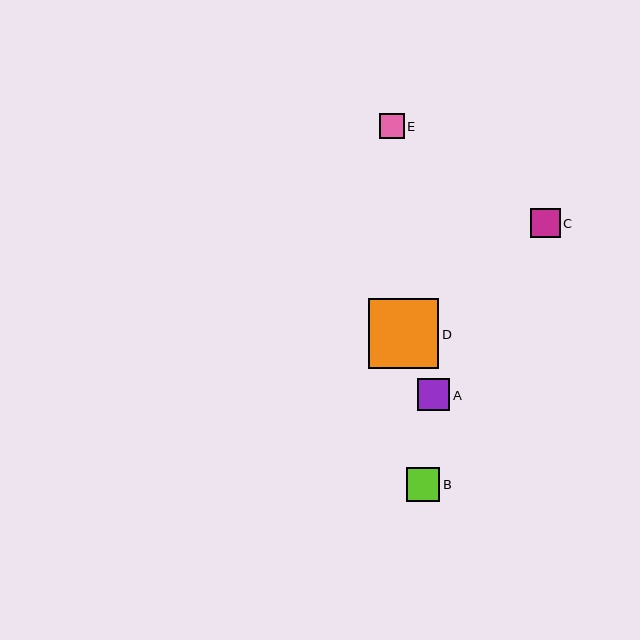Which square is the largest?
Square D is the largest with a size of approximately 70 pixels.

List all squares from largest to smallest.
From largest to smallest: D, B, A, C, E.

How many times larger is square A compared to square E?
Square A is approximately 1.3 times the size of square E.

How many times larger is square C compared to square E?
Square C is approximately 1.2 times the size of square E.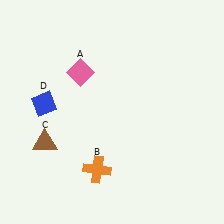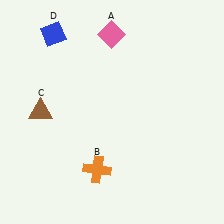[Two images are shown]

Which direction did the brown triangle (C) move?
The brown triangle (C) moved up.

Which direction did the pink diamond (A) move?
The pink diamond (A) moved up.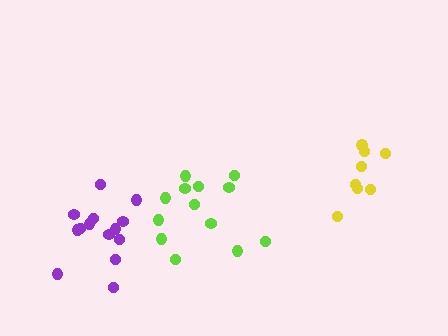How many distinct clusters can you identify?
There are 3 distinct clusters.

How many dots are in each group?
Group 1: 8 dots, Group 2: 14 dots, Group 3: 13 dots (35 total).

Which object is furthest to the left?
The purple cluster is leftmost.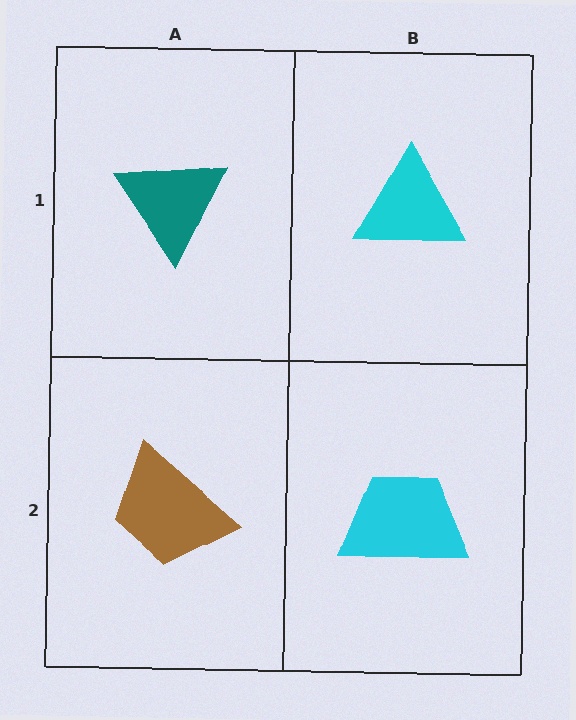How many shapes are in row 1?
2 shapes.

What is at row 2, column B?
A cyan trapezoid.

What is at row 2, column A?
A brown trapezoid.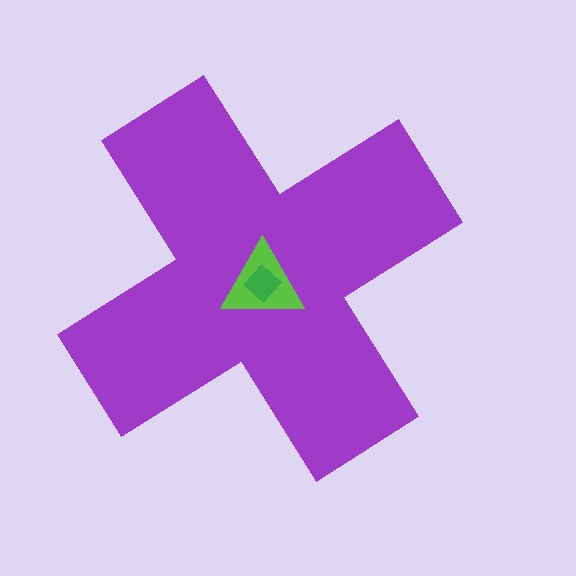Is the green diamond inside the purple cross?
Yes.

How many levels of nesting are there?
3.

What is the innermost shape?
The green diamond.